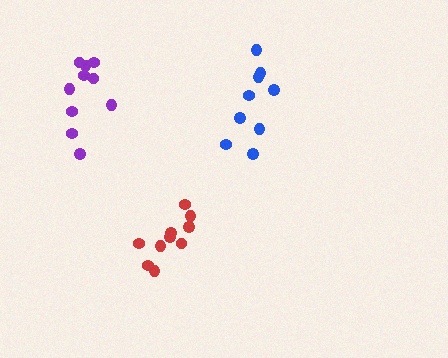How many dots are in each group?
Group 1: 10 dots, Group 2: 10 dots, Group 3: 9 dots (29 total).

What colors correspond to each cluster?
The clusters are colored: purple, red, blue.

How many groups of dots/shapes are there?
There are 3 groups.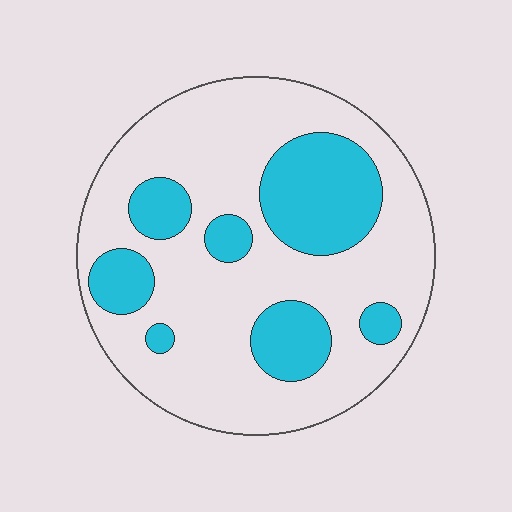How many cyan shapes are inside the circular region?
7.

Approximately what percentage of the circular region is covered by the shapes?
Approximately 30%.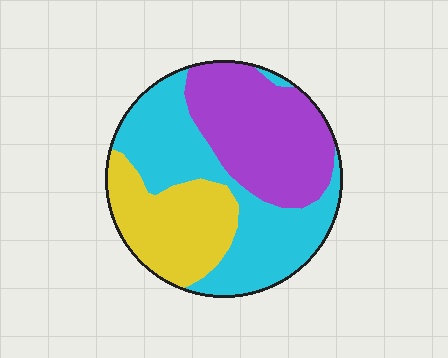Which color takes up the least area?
Yellow, at roughly 25%.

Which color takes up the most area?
Cyan, at roughly 40%.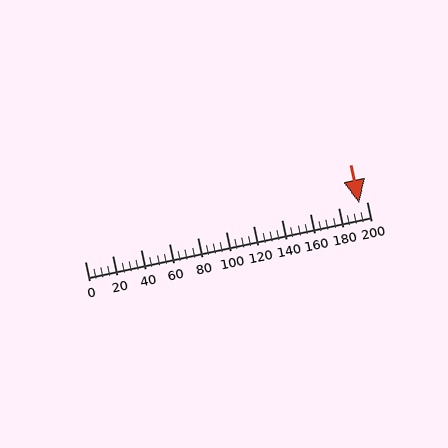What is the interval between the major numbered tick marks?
The major tick marks are spaced 20 units apart.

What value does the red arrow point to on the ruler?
The red arrow points to approximately 195.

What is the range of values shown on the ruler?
The ruler shows values from 0 to 200.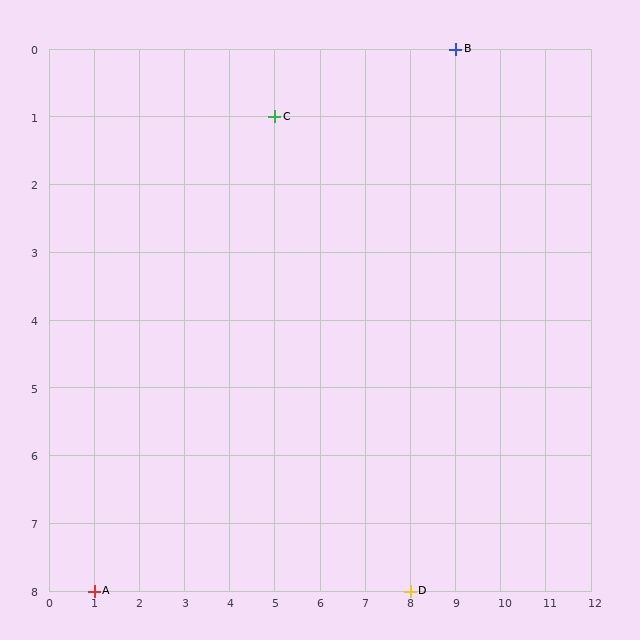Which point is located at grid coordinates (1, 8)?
Point A is at (1, 8).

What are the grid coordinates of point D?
Point D is at grid coordinates (8, 8).